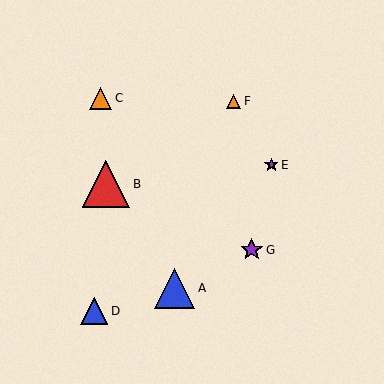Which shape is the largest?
The red triangle (labeled B) is the largest.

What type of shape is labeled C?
Shape C is an orange triangle.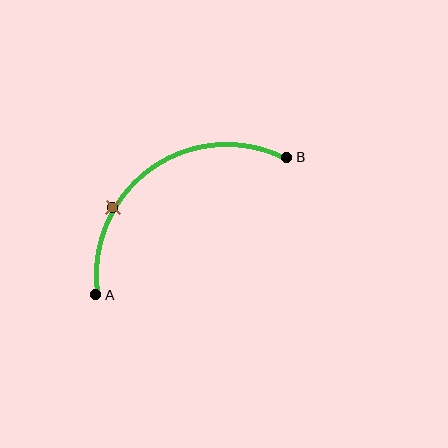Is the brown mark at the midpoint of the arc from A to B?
No. The brown mark lies on the arc but is closer to endpoint A. The arc midpoint would be at the point on the curve equidistant along the arc from both A and B.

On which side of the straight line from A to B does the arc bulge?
The arc bulges above and to the left of the straight line connecting A and B.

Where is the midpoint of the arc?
The arc midpoint is the point on the curve farthest from the straight line joining A and B. It sits above and to the left of that line.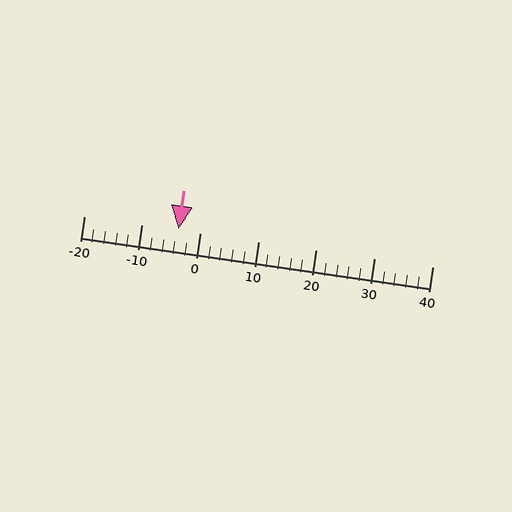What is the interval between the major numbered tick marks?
The major tick marks are spaced 10 units apart.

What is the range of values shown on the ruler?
The ruler shows values from -20 to 40.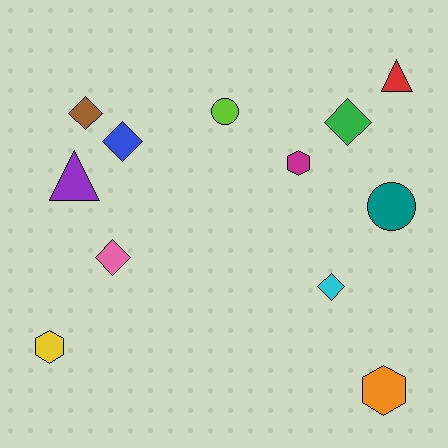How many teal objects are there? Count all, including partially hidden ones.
There is 1 teal object.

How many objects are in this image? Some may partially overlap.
There are 12 objects.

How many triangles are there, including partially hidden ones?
There are 2 triangles.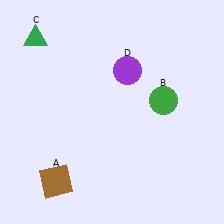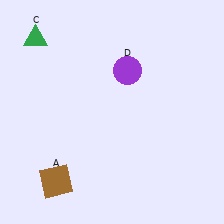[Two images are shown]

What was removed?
The green circle (B) was removed in Image 2.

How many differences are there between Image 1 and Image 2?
There is 1 difference between the two images.